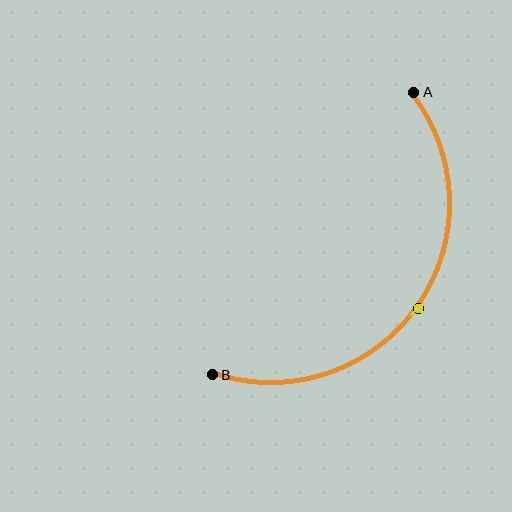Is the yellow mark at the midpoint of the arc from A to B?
Yes. The yellow mark lies on the arc at equal arc-length from both A and B — it is the arc midpoint.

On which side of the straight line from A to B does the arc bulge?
The arc bulges below and to the right of the straight line connecting A and B.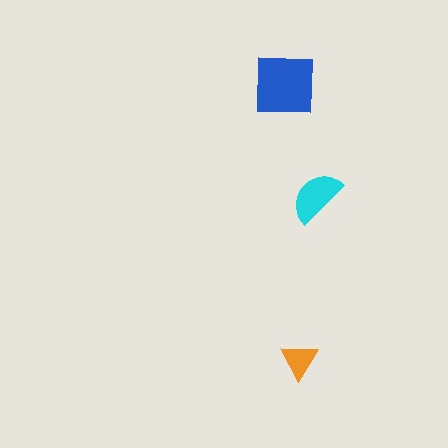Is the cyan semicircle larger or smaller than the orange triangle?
Larger.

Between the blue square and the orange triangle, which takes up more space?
The blue square.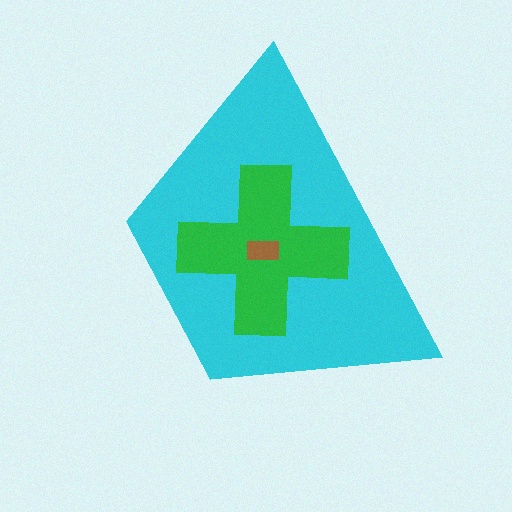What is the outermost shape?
The cyan trapezoid.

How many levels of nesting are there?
3.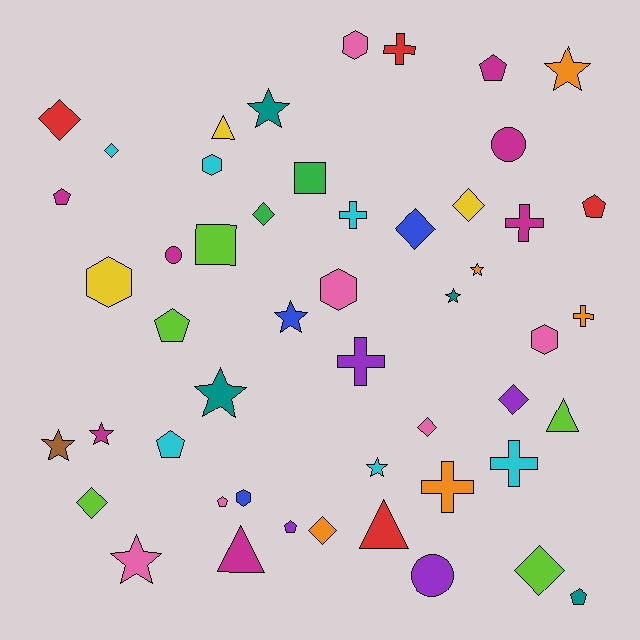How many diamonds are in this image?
There are 10 diamonds.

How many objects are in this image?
There are 50 objects.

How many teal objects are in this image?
There are 4 teal objects.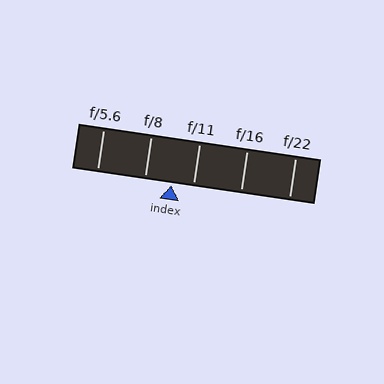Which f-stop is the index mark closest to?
The index mark is closest to f/11.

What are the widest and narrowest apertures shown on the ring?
The widest aperture shown is f/5.6 and the narrowest is f/22.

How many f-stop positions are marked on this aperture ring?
There are 5 f-stop positions marked.